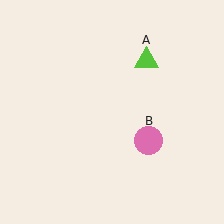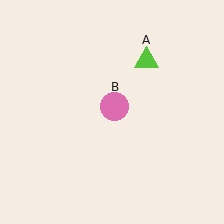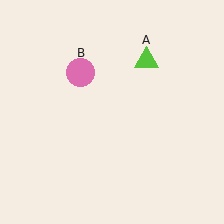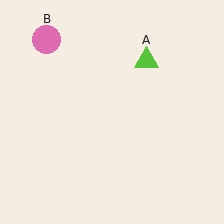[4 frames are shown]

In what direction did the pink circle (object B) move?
The pink circle (object B) moved up and to the left.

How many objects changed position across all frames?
1 object changed position: pink circle (object B).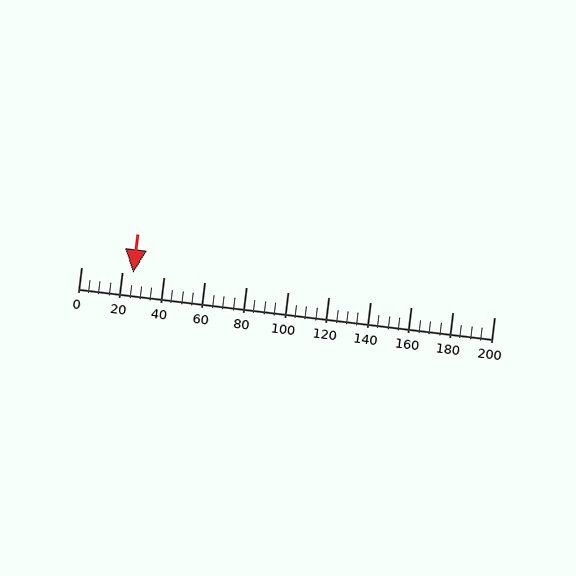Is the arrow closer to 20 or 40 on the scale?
The arrow is closer to 20.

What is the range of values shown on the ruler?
The ruler shows values from 0 to 200.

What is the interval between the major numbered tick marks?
The major tick marks are spaced 20 units apart.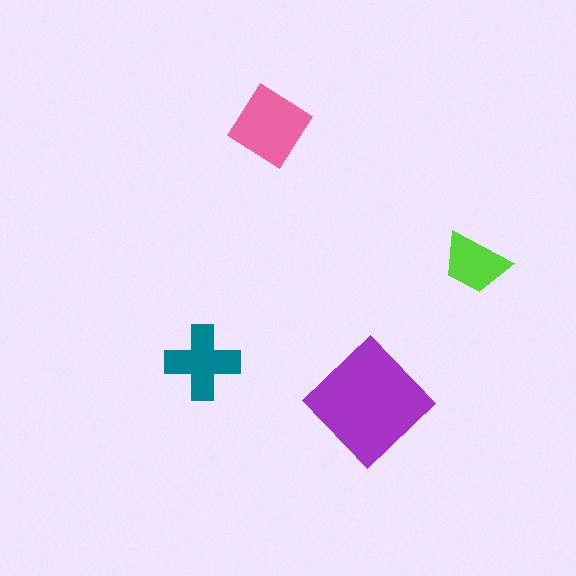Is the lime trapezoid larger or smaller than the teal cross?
Smaller.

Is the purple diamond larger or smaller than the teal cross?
Larger.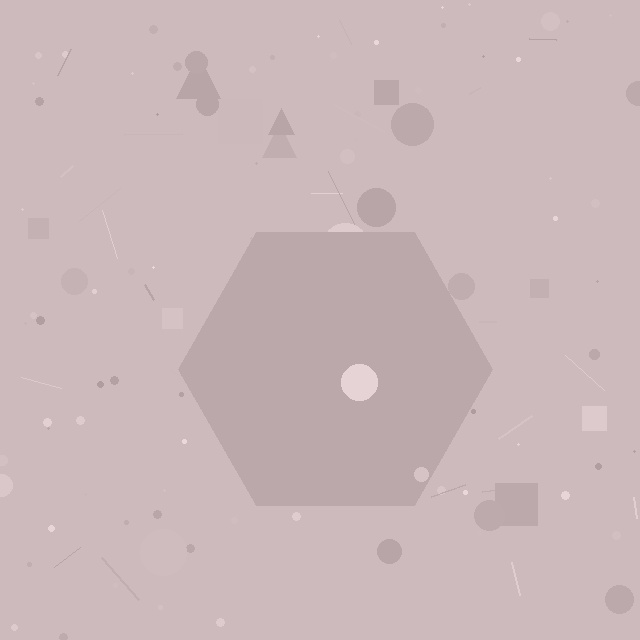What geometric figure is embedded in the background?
A hexagon is embedded in the background.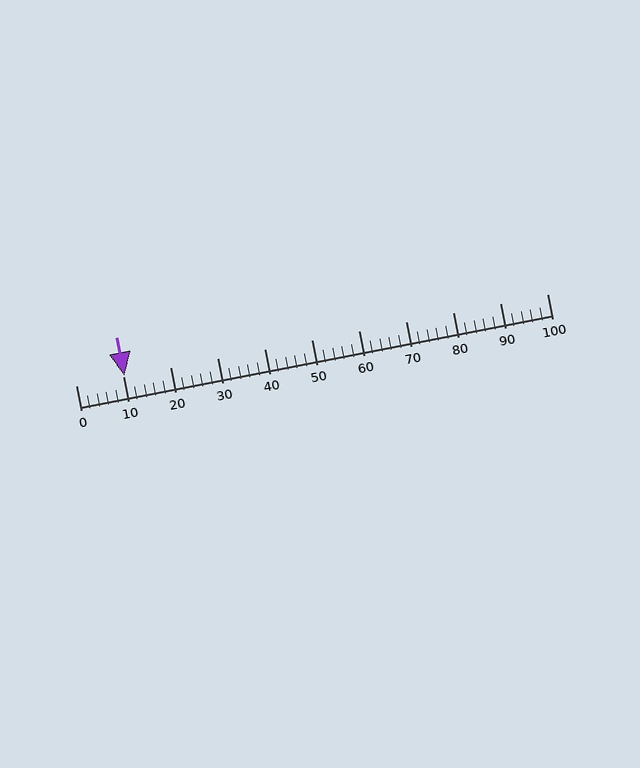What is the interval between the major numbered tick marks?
The major tick marks are spaced 10 units apart.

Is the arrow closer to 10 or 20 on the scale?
The arrow is closer to 10.